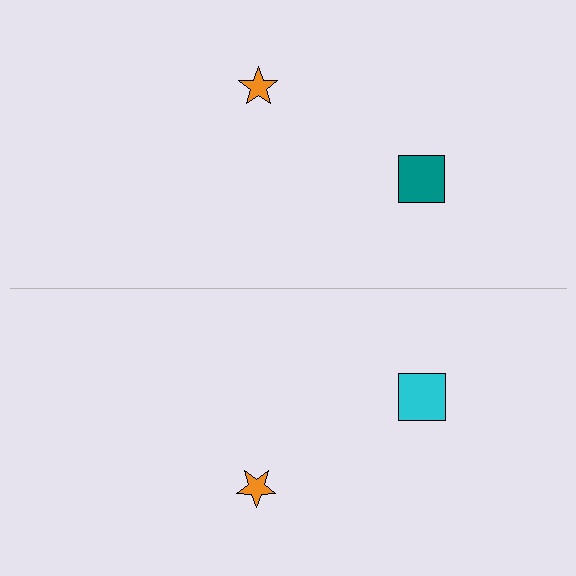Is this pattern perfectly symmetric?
No, the pattern is not perfectly symmetric. The cyan square on the bottom side breaks the symmetry — its mirror counterpart is teal.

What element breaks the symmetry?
The cyan square on the bottom side breaks the symmetry — its mirror counterpart is teal.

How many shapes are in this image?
There are 4 shapes in this image.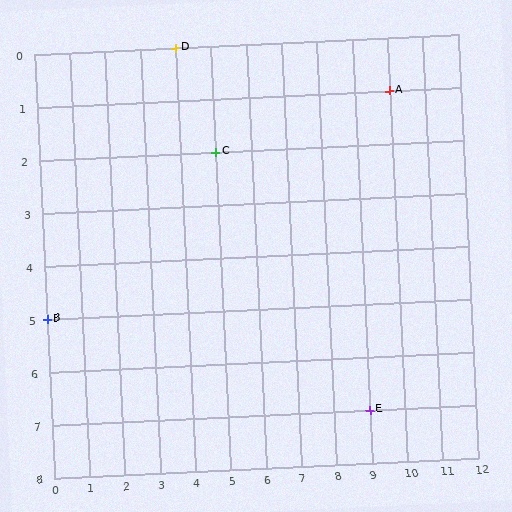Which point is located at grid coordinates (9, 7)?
Point E is at (9, 7).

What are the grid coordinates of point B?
Point B is at grid coordinates (0, 5).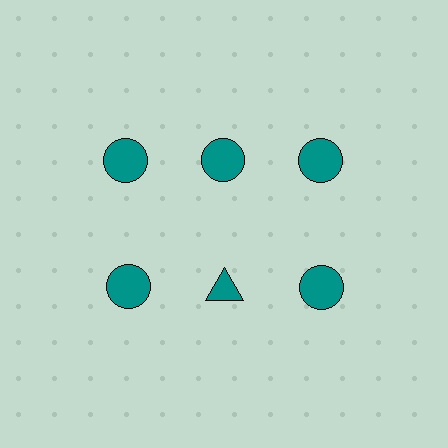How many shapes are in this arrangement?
There are 6 shapes arranged in a grid pattern.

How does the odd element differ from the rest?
It has a different shape: triangle instead of circle.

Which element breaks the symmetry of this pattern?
The teal triangle in the second row, second from left column breaks the symmetry. All other shapes are teal circles.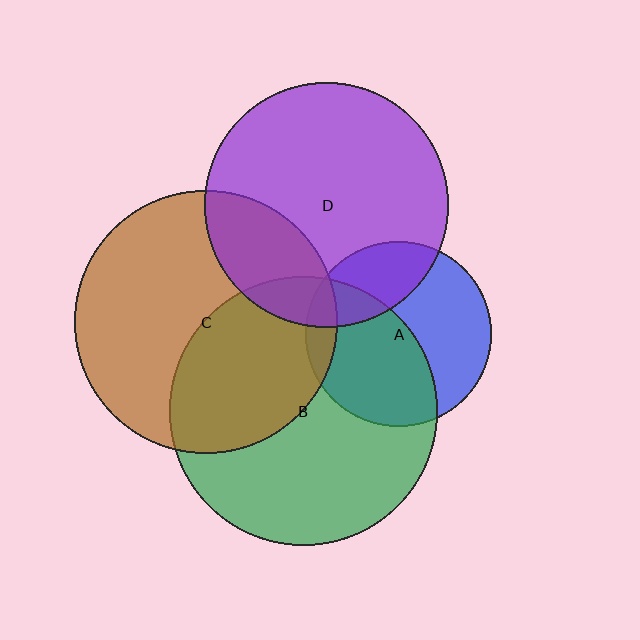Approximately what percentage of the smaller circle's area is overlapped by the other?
Approximately 40%.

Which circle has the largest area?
Circle B (green).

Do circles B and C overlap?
Yes.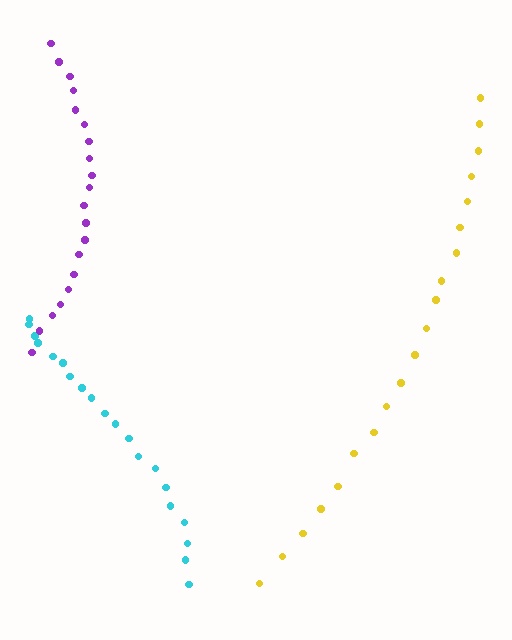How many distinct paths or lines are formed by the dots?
There are 3 distinct paths.